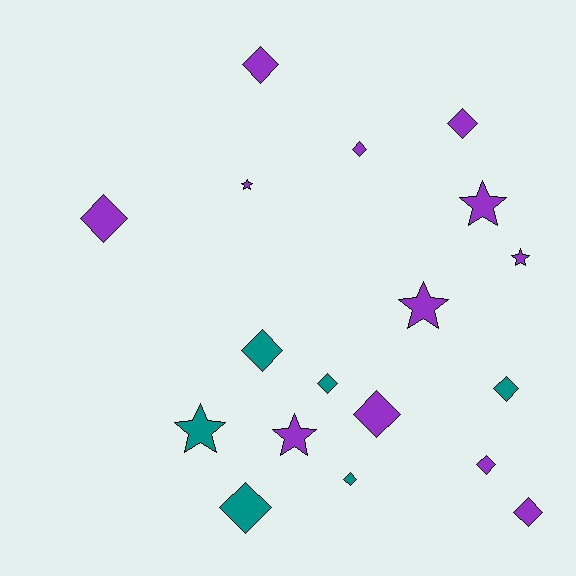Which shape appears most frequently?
Diamond, with 12 objects.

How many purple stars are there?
There are 5 purple stars.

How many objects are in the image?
There are 18 objects.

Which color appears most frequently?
Purple, with 12 objects.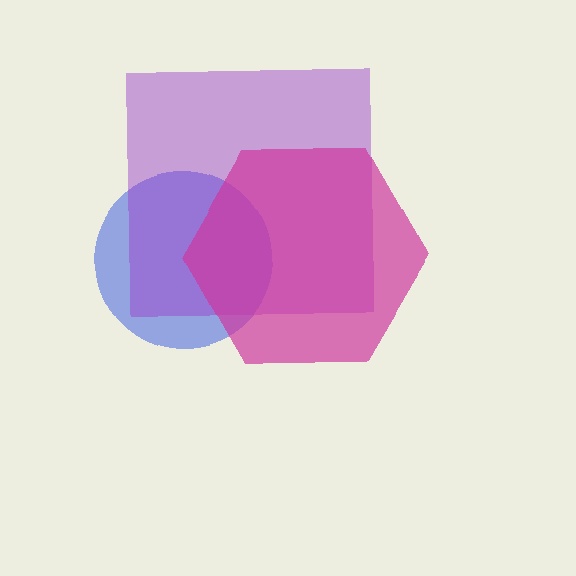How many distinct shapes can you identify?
There are 3 distinct shapes: a blue circle, a purple square, a magenta hexagon.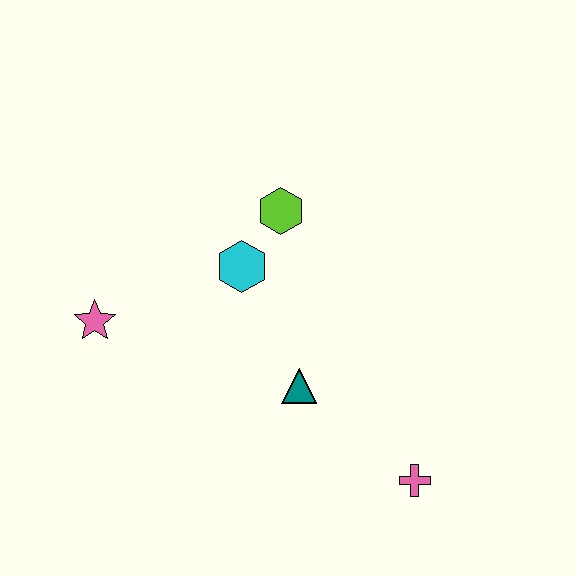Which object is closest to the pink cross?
The teal triangle is closest to the pink cross.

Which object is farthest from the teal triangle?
The pink star is farthest from the teal triangle.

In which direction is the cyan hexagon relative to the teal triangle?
The cyan hexagon is above the teal triangle.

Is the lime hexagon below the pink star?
No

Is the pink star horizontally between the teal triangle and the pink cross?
No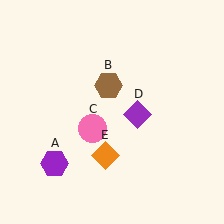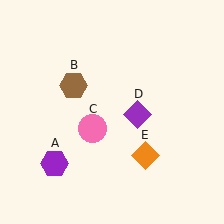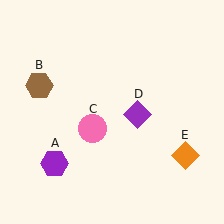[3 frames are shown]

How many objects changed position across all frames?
2 objects changed position: brown hexagon (object B), orange diamond (object E).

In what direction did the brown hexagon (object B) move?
The brown hexagon (object B) moved left.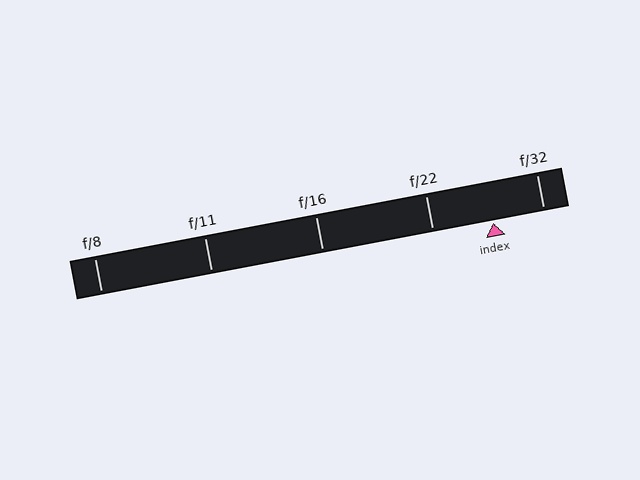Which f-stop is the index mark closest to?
The index mark is closest to f/32.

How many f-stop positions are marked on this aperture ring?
There are 5 f-stop positions marked.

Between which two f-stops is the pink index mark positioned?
The index mark is between f/22 and f/32.